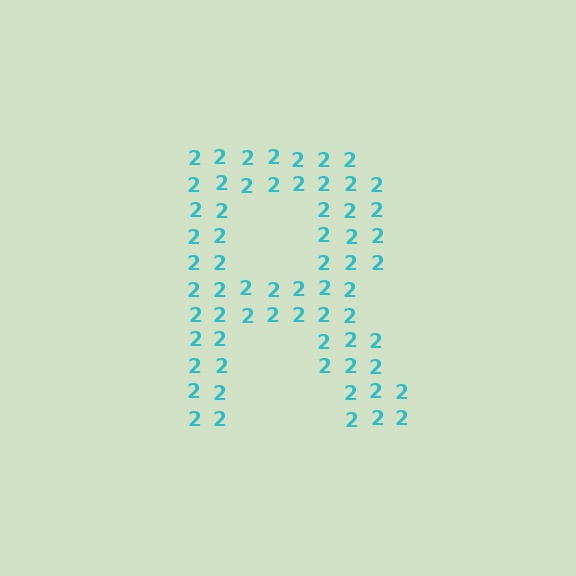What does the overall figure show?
The overall figure shows the letter R.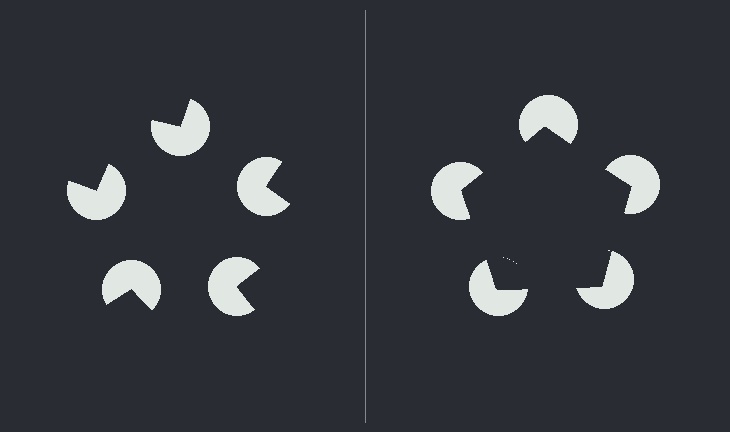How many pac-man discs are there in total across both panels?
10 — 5 on each side.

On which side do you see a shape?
An illusory pentagon appears on the right side. On the left side the wedge cuts are rotated, so no coherent shape forms.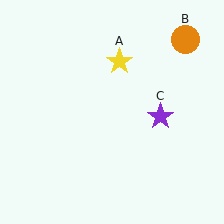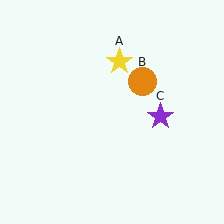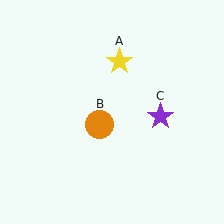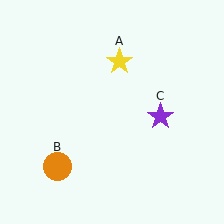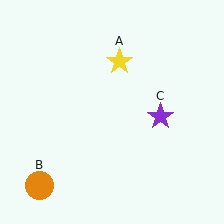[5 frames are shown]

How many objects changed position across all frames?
1 object changed position: orange circle (object B).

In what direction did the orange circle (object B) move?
The orange circle (object B) moved down and to the left.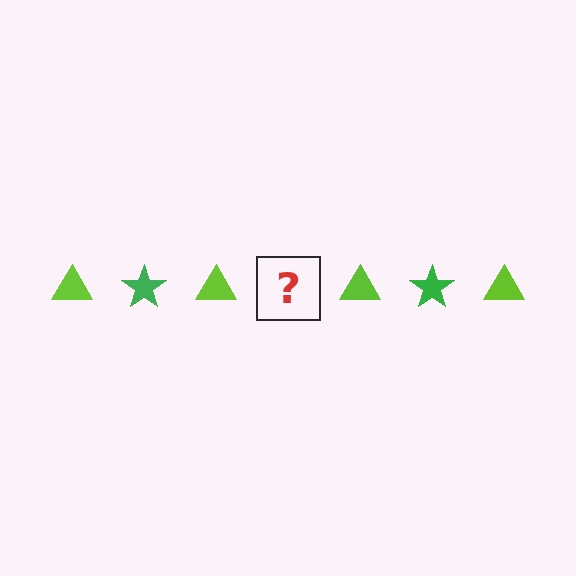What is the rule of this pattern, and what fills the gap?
The rule is that the pattern alternates between lime triangle and green star. The gap should be filled with a green star.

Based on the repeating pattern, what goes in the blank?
The blank should be a green star.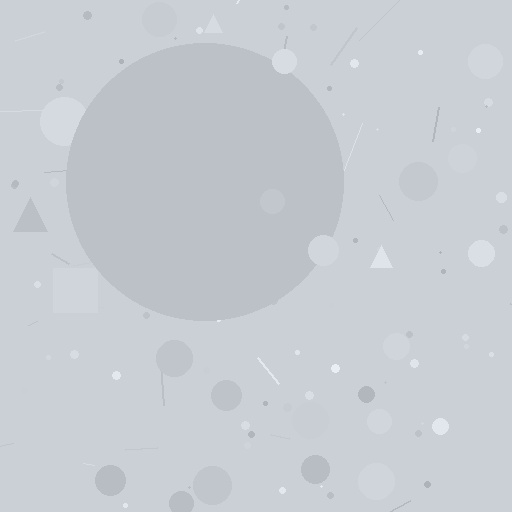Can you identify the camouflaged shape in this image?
The camouflaged shape is a circle.